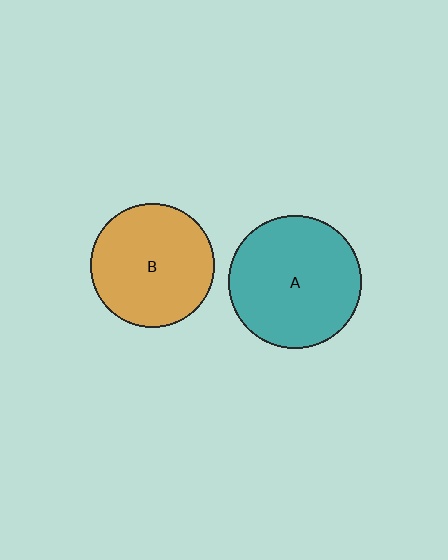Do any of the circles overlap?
No, none of the circles overlap.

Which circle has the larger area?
Circle A (teal).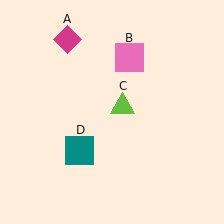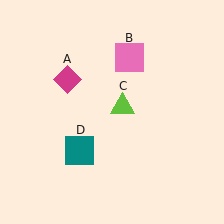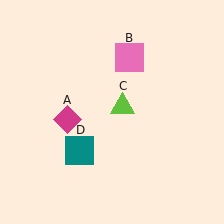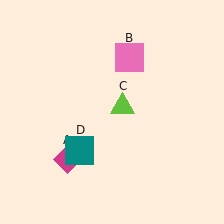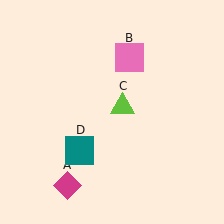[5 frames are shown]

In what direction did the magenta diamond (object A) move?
The magenta diamond (object A) moved down.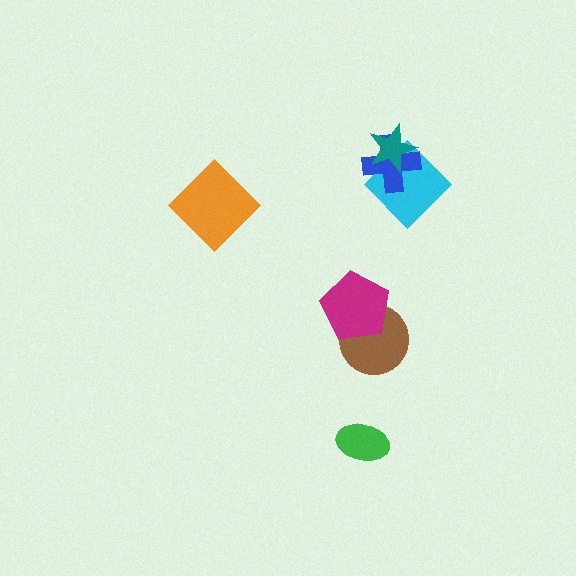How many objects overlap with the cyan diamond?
2 objects overlap with the cyan diamond.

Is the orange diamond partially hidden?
No, no other shape covers it.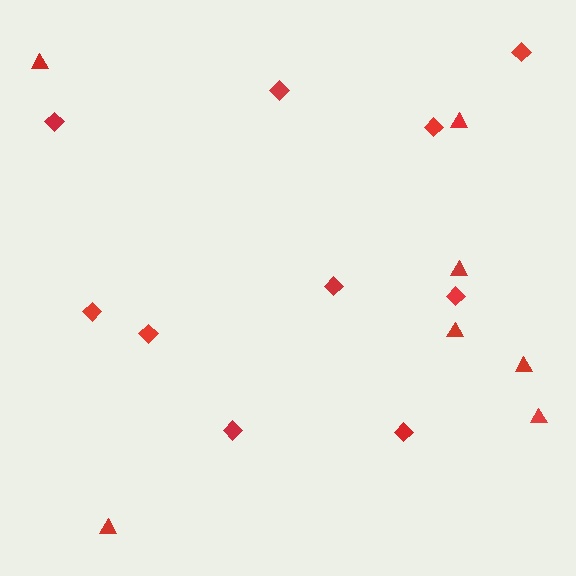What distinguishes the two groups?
There are 2 groups: one group of diamonds (10) and one group of triangles (7).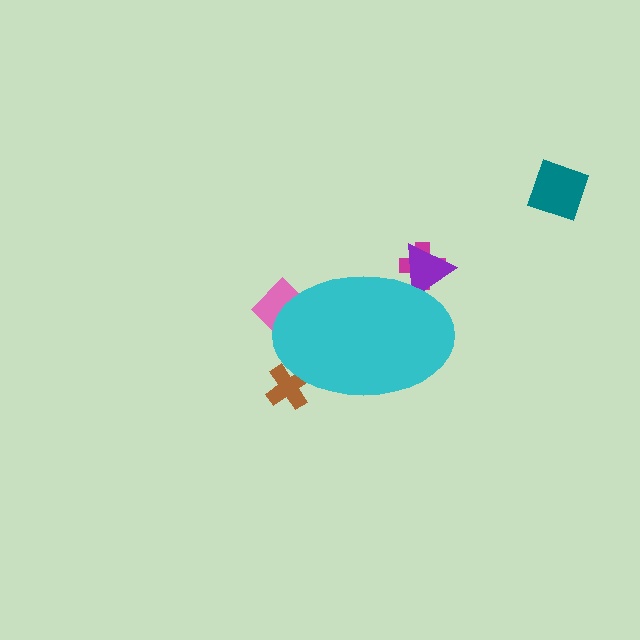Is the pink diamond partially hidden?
Yes, the pink diamond is partially hidden behind the cyan ellipse.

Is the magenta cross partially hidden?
Yes, the magenta cross is partially hidden behind the cyan ellipse.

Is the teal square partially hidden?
No, the teal square is fully visible.